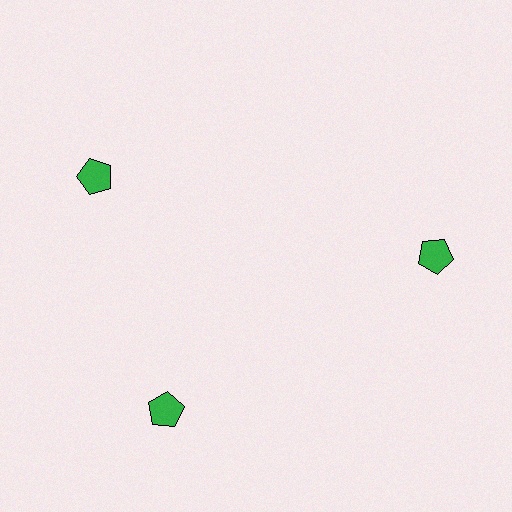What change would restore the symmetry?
The symmetry would be restored by rotating it back into even spacing with its neighbors so that all 3 pentagons sit at equal angles and equal distance from the center.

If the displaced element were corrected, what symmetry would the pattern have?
It would have 3-fold rotational symmetry — the pattern would map onto itself every 120 degrees.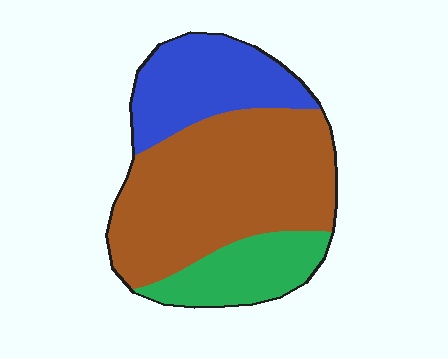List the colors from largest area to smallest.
From largest to smallest: brown, blue, green.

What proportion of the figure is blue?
Blue takes up about one quarter (1/4) of the figure.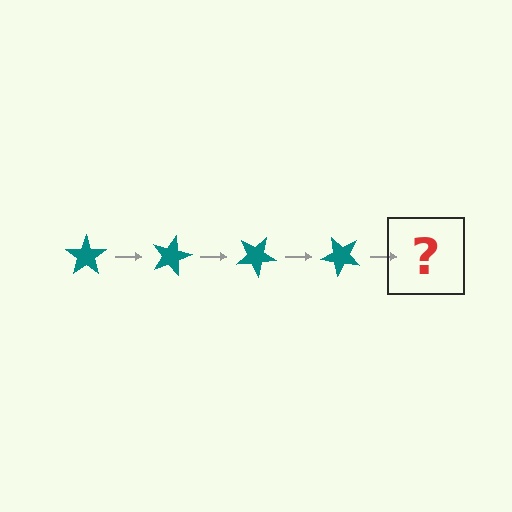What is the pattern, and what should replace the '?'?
The pattern is that the star rotates 15 degrees each step. The '?' should be a teal star rotated 60 degrees.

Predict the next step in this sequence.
The next step is a teal star rotated 60 degrees.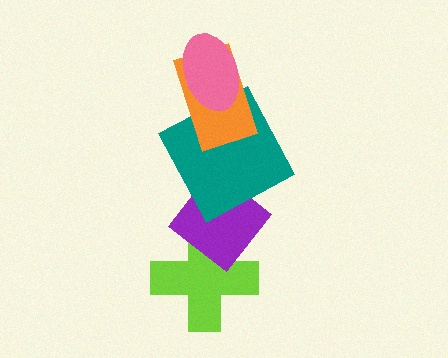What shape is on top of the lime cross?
The purple diamond is on top of the lime cross.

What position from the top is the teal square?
The teal square is 3rd from the top.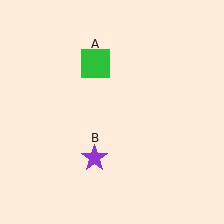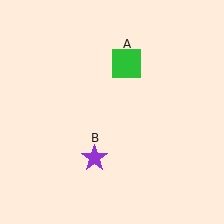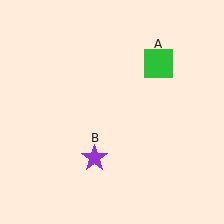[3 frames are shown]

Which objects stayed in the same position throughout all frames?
Purple star (object B) remained stationary.